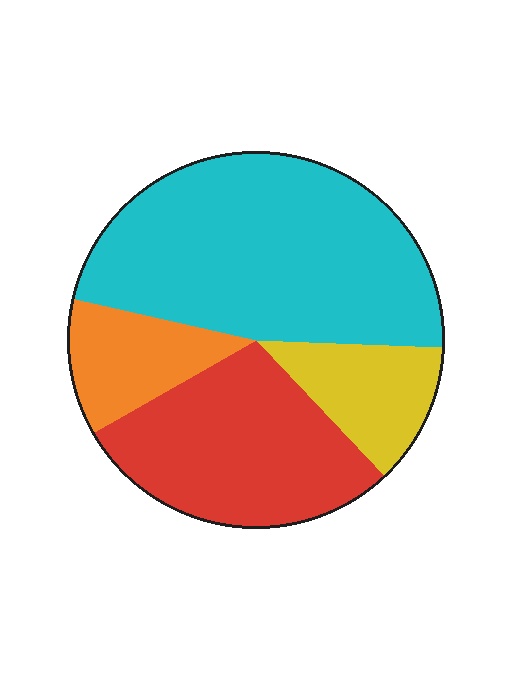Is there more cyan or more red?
Cyan.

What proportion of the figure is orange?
Orange covers roughly 10% of the figure.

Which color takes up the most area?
Cyan, at roughly 45%.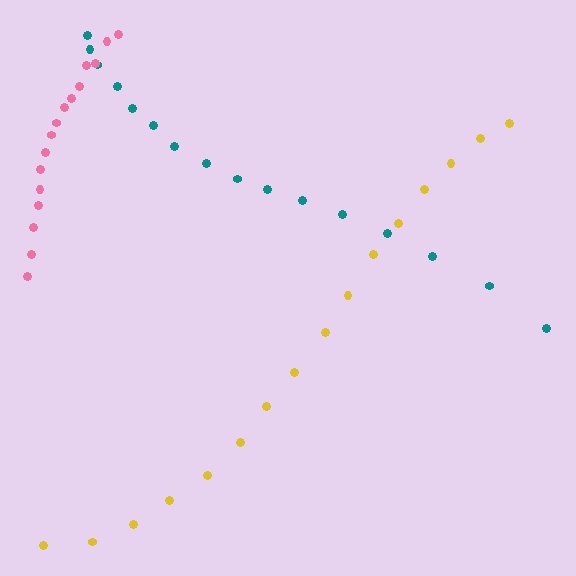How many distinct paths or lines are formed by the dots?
There are 3 distinct paths.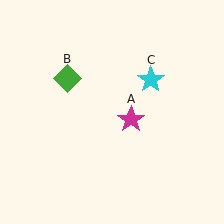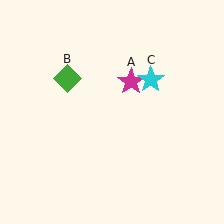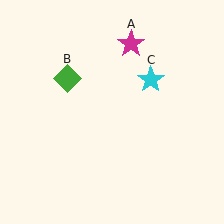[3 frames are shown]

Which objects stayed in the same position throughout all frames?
Green diamond (object B) and cyan star (object C) remained stationary.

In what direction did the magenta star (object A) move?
The magenta star (object A) moved up.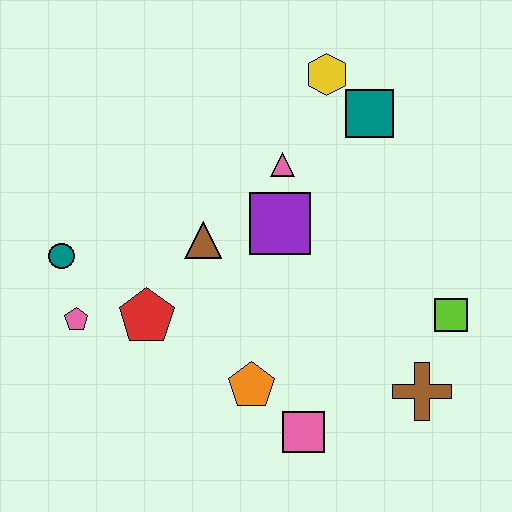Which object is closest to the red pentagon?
The pink pentagon is closest to the red pentagon.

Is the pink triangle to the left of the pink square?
Yes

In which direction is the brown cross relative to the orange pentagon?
The brown cross is to the right of the orange pentagon.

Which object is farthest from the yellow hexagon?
The pink square is farthest from the yellow hexagon.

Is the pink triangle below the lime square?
No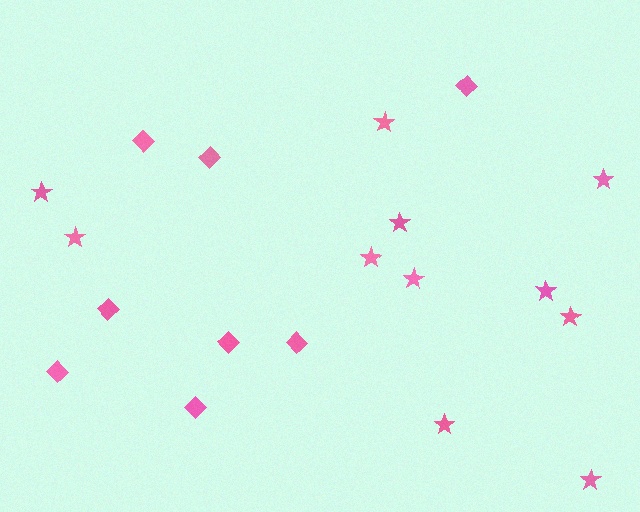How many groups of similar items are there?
There are 2 groups: one group of diamonds (8) and one group of stars (11).